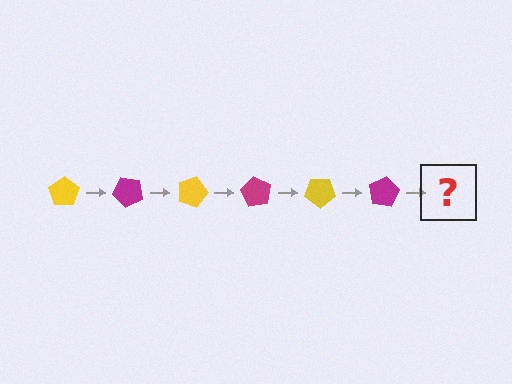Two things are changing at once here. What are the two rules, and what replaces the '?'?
The two rules are that it rotates 45 degrees each step and the color cycles through yellow and magenta. The '?' should be a yellow pentagon, rotated 270 degrees from the start.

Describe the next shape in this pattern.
It should be a yellow pentagon, rotated 270 degrees from the start.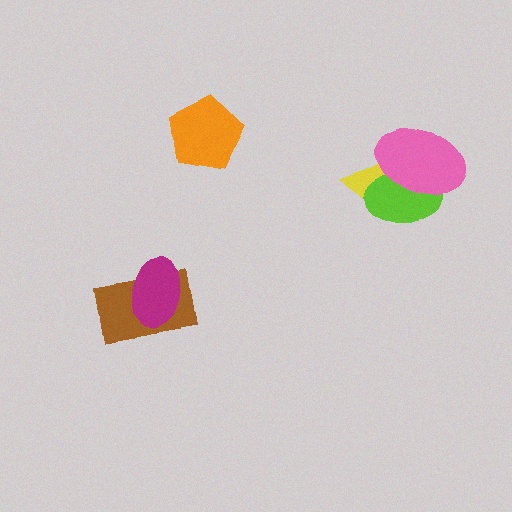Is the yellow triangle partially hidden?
Yes, it is partially covered by another shape.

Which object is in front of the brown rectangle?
The magenta ellipse is in front of the brown rectangle.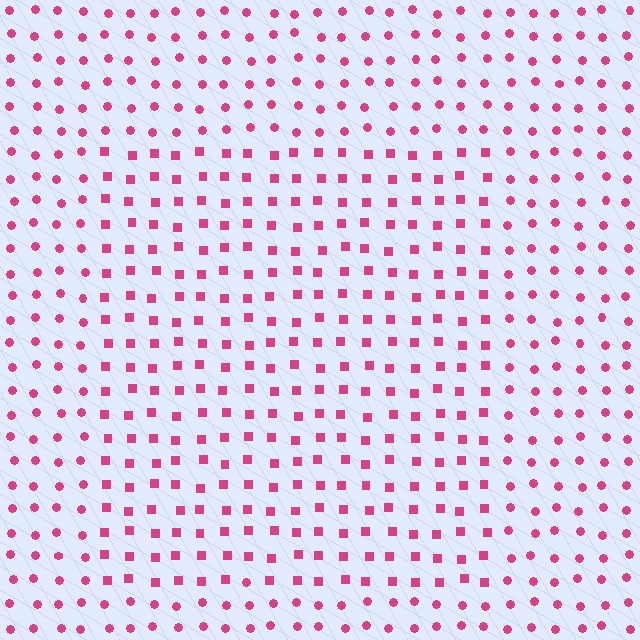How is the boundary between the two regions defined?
The boundary is defined by a change in element shape: squares inside vs. circles outside. All elements share the same color and spacing.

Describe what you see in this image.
The image is filled with small magenta elements arranged in a uniform grid. A rectangle-shaped region contains squares, while the surrounding area contains circles. The boundary is defined purely by the change in element shape.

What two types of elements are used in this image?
The image uses squares inside the rectangle region and circles outside it.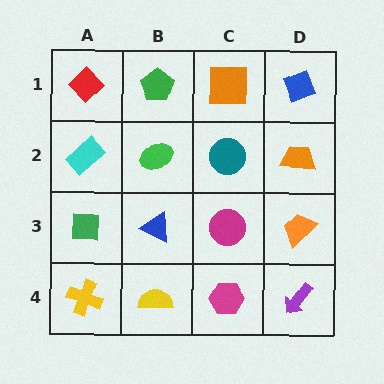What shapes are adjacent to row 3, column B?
A green ellipse (row 2, column B), a yellow semicircle (row 4, column B), a green square (row 3, column A), a magenta circle (row 3, column C).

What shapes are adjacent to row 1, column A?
A cyan rectangle (row 2, column A), a green pentagon (row 1, column B).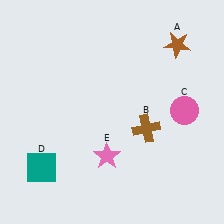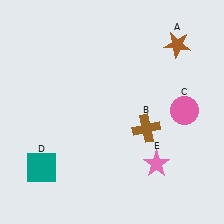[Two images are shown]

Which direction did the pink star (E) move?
The pink star (E) moved right.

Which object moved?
The pink star (E) moved right.